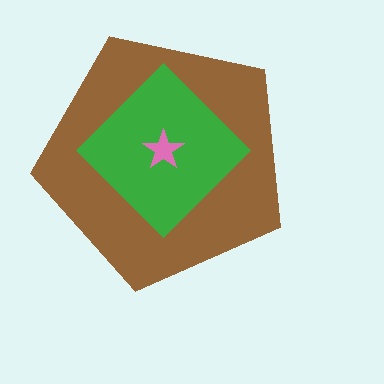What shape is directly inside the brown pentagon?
The green diamond.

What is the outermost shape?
The brown pentagon.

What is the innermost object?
The pink star.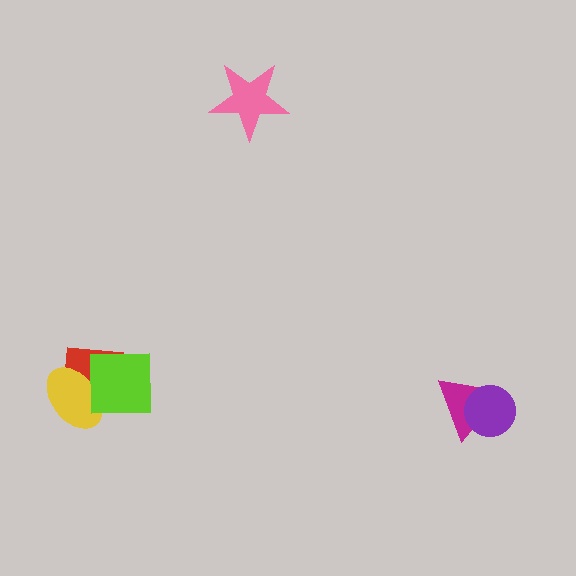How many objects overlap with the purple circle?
1 object overlaps with the purple circle.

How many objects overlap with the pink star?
0 objects overlap with the pink star.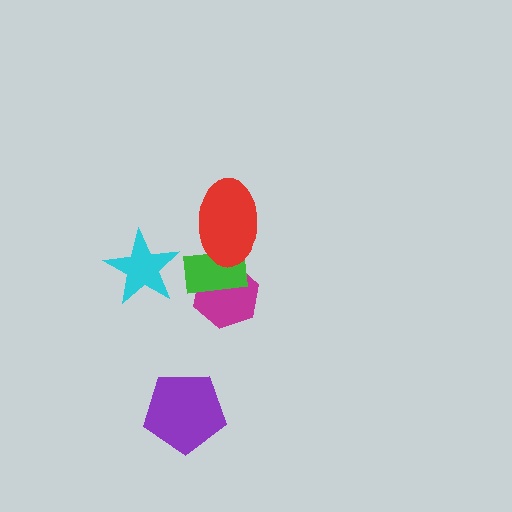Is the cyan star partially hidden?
No, no other shape covers it.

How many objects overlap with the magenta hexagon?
1 object overlaps with the magenta hexagon.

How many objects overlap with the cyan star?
0 objects overlap with the cyan star.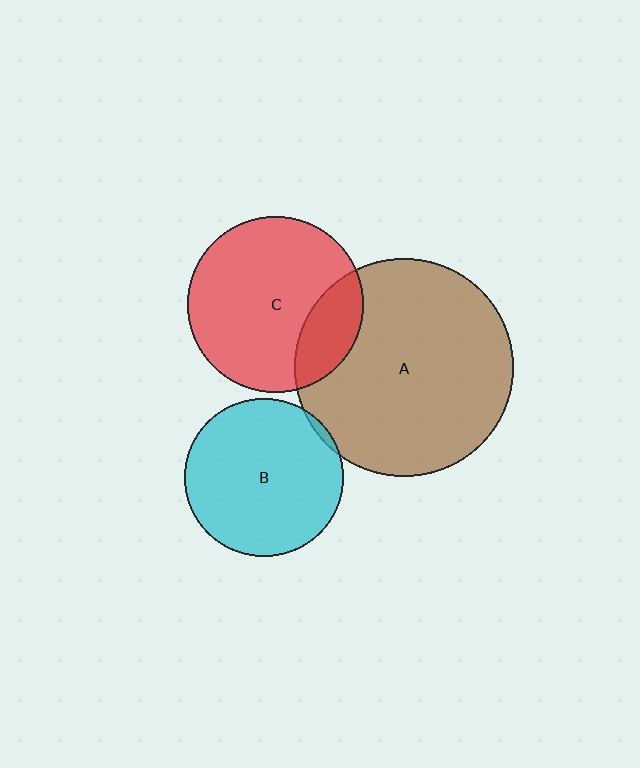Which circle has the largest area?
Circle A (brown).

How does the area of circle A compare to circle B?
Approximately 1.9 times.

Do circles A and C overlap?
Yes.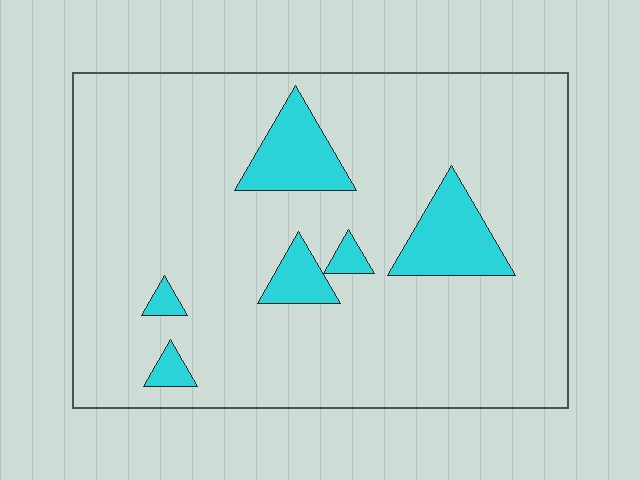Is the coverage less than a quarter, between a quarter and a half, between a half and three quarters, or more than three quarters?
Less than a quarter.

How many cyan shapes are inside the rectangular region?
6.